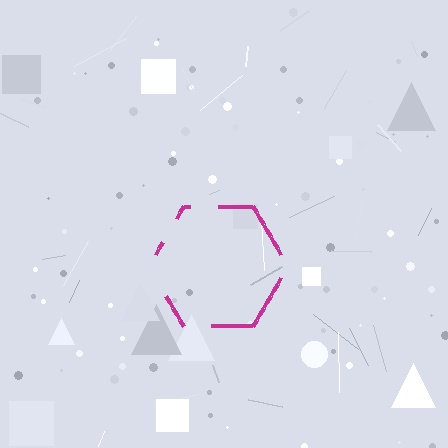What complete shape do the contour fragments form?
The contour fragments form a hexagon.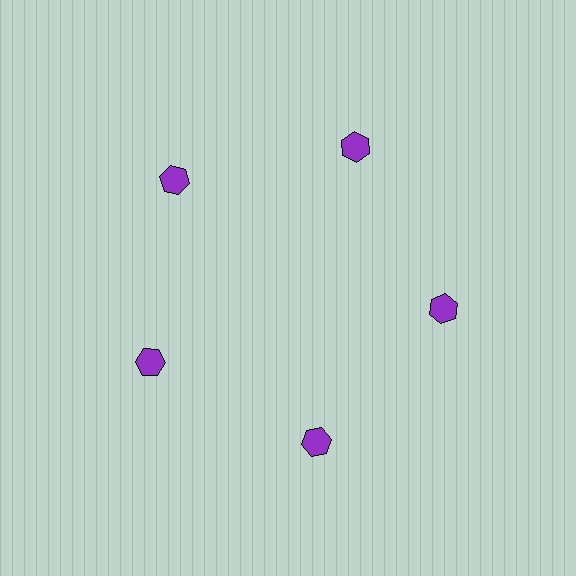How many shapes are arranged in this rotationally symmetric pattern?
There are 5 shapes, arranged in 5 groups of 1.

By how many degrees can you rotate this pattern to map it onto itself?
The pattern maps onto itself every 72 degrees of rotation.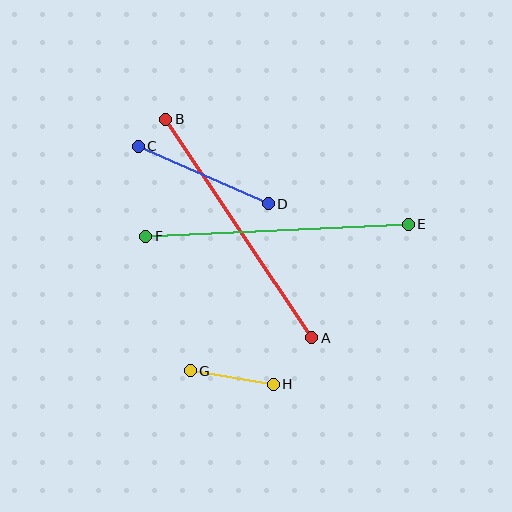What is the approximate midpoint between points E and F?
The midpoint is at approximately (277, 230) pixels.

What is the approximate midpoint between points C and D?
The midpoint is at approximately (203, 175) pixels.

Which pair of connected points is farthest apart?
Points A and B are farthest apart.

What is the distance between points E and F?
The distance is approximately 263 pixels.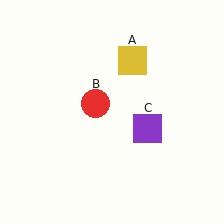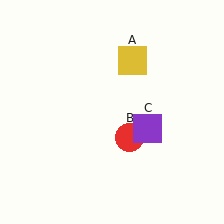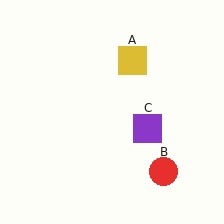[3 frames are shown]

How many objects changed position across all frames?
1 object changed position: red circle (object B).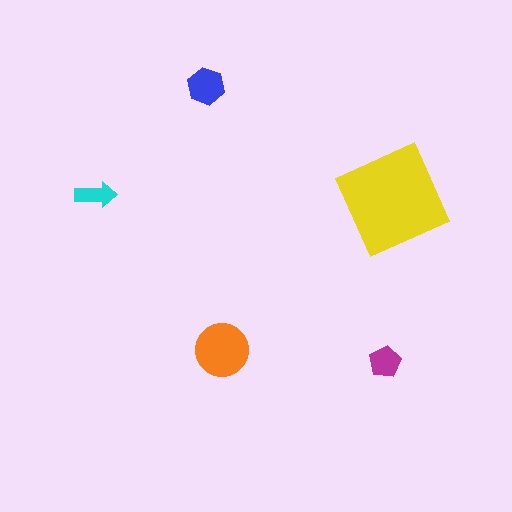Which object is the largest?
The yellow square.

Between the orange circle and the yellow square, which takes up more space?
The yellow square.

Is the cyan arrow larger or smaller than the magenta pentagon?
Smaller.